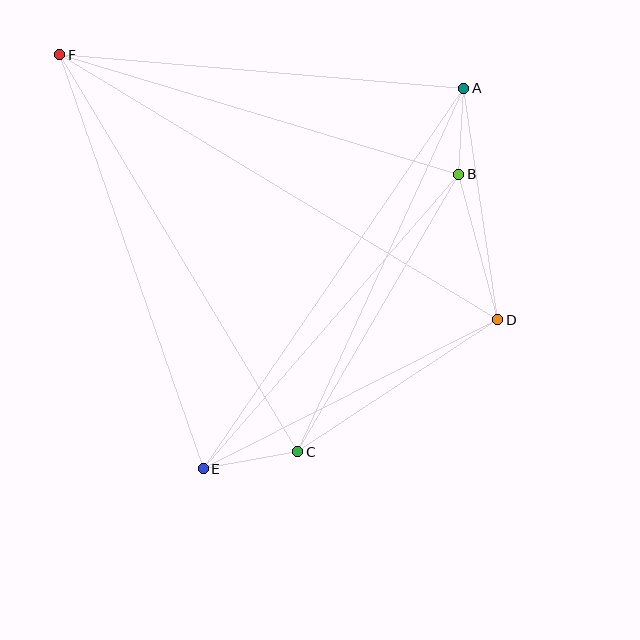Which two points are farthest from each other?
Points D and F are farthest from each other.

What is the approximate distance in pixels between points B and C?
The distance between B and C is approximately 321 pixels.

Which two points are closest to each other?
Points A and B are closest to each other.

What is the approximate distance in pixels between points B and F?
The distance between B and F is approximately 416 pixels.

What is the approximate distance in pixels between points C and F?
The distance between C and F is approximately 463 pixels.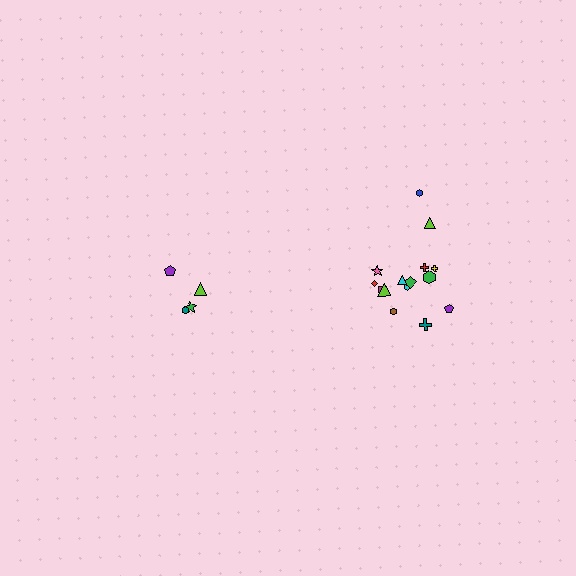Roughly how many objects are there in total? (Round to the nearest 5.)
Roughly 20 objects in total.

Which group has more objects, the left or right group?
The right group.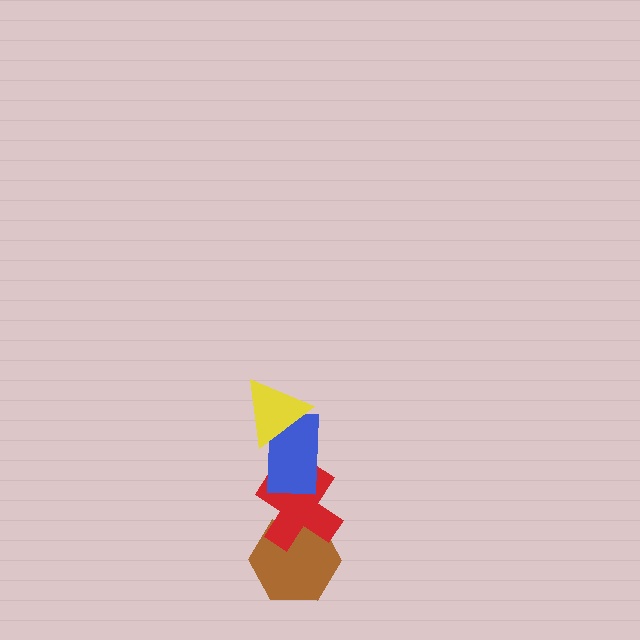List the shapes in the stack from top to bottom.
From top to bottom: the yellow triangle, the blue rectangle, the red cross, the brown hexagon.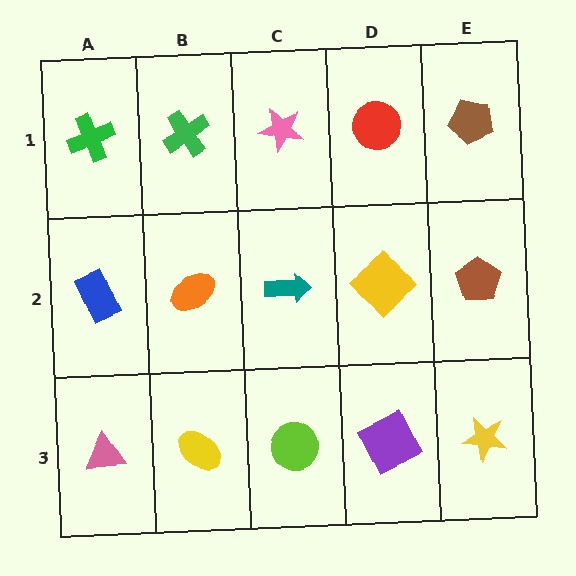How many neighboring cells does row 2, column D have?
4.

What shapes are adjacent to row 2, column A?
A green cross (row 1, column A), a pink triangle (row 3, column A), an orange ellipse (row 2, column B).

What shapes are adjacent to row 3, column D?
A yellow diamond (row 2, column D), a lime circle (row 3, column C), a yellow star (row 3, column E).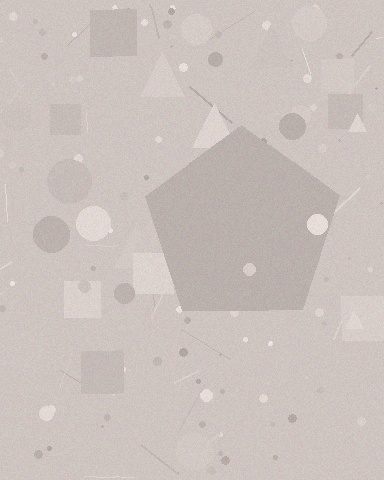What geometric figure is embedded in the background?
A pentagon is embedded in the background.